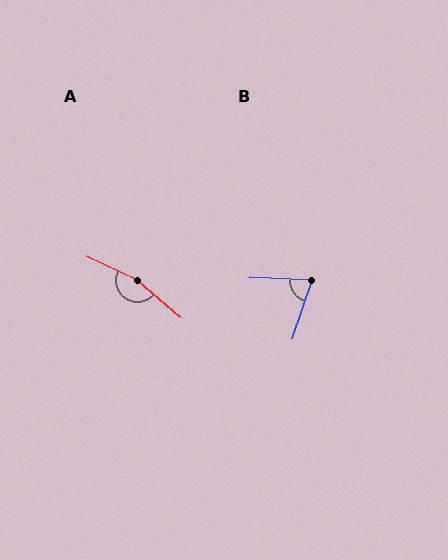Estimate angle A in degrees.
Approximately 164 degrees.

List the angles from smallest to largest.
B (74°), A (164°).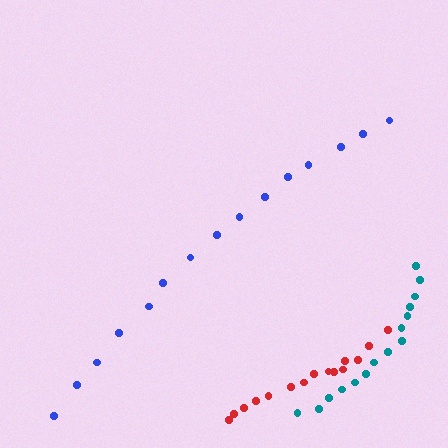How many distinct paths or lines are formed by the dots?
There are 3 distinct paths.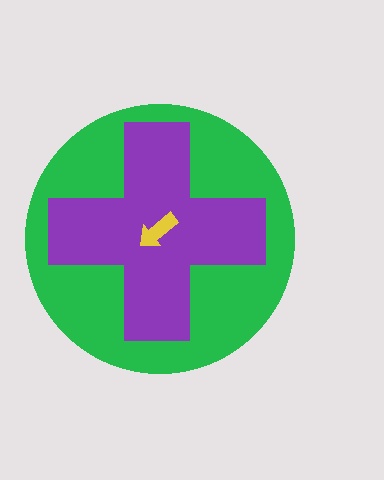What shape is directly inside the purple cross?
The yellow arrow.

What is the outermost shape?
The green circle.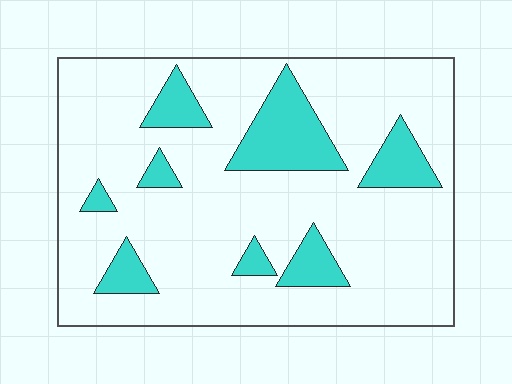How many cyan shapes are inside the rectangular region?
8.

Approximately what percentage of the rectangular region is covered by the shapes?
Approximately 20%.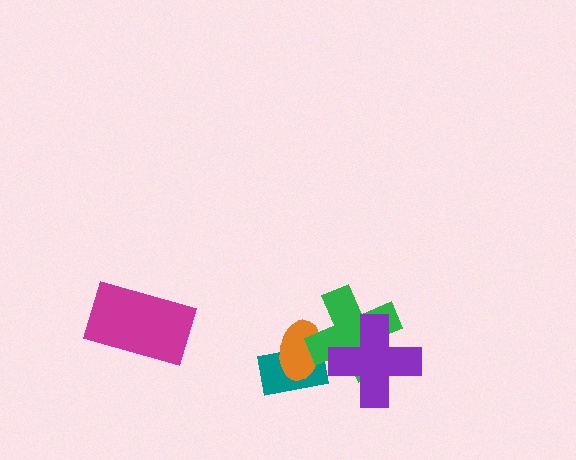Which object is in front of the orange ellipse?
The green cross is in front of the orange ellipse.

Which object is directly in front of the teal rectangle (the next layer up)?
The orange ellipse is directly in front of the teal rectangle.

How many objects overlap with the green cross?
3 objects overlap with the green cross.